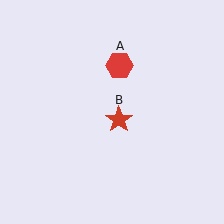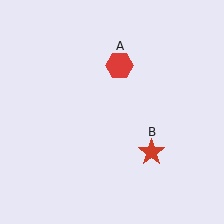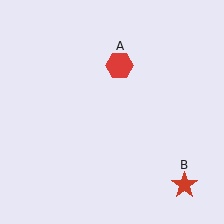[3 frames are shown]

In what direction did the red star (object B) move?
The red star (object B) moved down and to the right.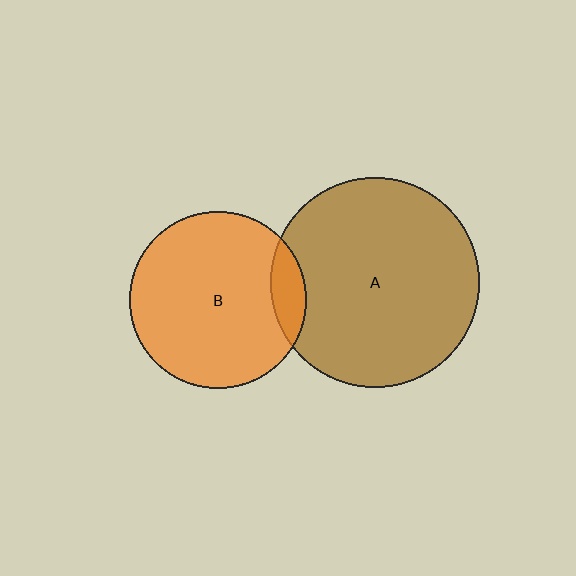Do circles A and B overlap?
Yes.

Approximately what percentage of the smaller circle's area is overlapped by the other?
Approximately 10%.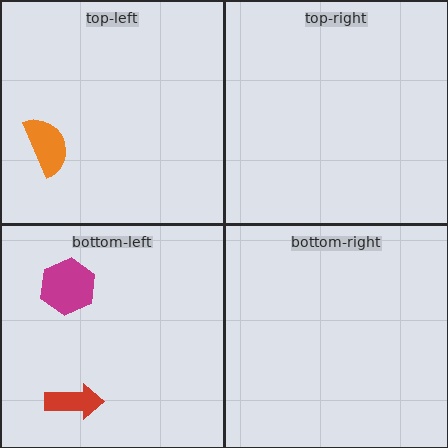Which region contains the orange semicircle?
The top-left region.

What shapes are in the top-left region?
The orange semicircle.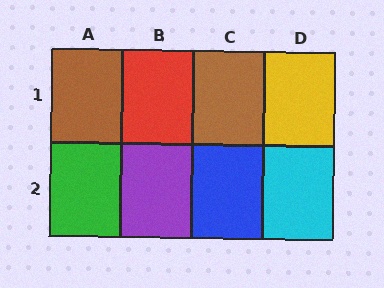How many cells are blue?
1 cell is blue.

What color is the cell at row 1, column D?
Yellow.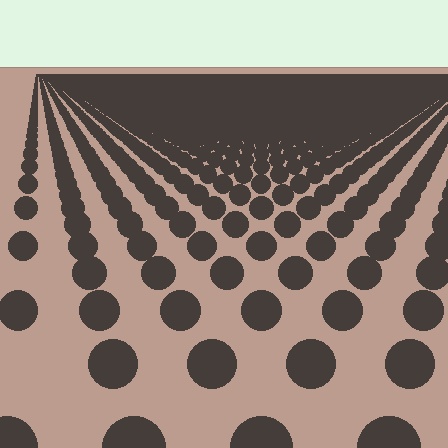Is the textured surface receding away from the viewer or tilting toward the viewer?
The surface is receding away from the viewer. Texture elements get smaller and denser toward the top.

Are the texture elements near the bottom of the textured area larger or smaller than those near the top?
Larger. Near the bottom, elements are closer to the viewer and appear at a bigger on-screen size.